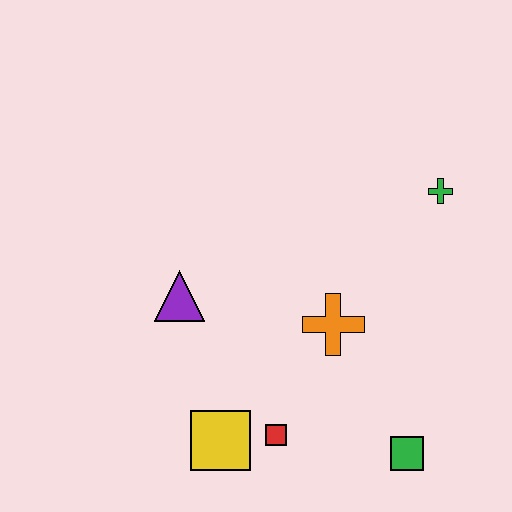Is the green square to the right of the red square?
Yes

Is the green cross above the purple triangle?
Yes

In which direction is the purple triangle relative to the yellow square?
The purple triangle is above the yellow square.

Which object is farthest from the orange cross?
The green cross is farthest from the orange cross.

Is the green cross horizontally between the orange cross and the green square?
No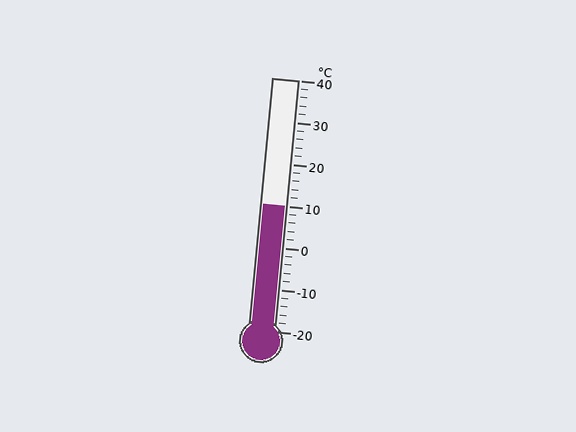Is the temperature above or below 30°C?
The temperature is below 30°C.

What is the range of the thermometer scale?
The thermometer scale ranges from -20°C to 40°C.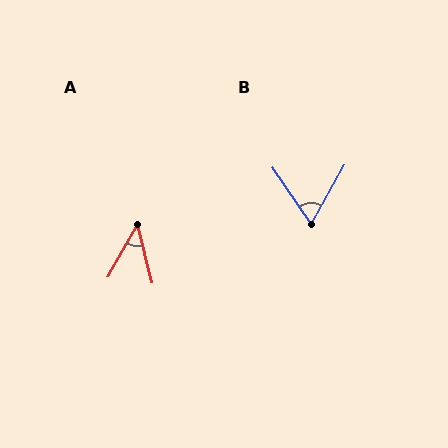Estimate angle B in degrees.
Approximately 64 degrees.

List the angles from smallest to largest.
A (44°), B (64°).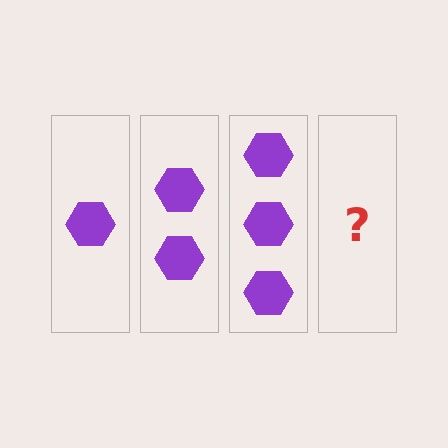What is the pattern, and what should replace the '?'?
The pattern is that each step adds one more hexagon. The '?' should be 4 hexagons.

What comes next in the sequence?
The next element should be 4 hexagons.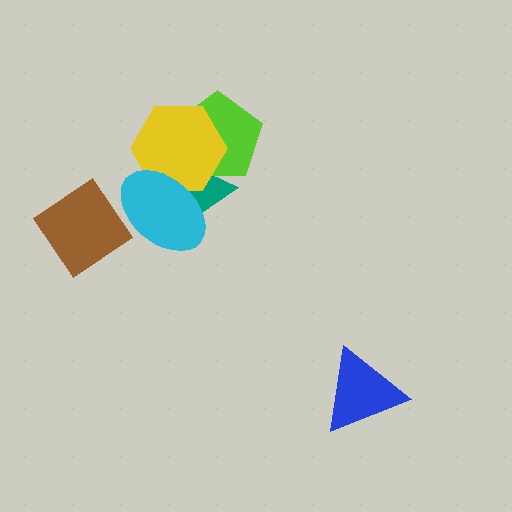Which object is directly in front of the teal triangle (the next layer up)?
The lime pentagon is directly in front of the teal triangle.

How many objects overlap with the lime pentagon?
2 objects overlap with the lime pentagon.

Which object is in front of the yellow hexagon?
The cyan ellipse is in front of the yellow hexagon.